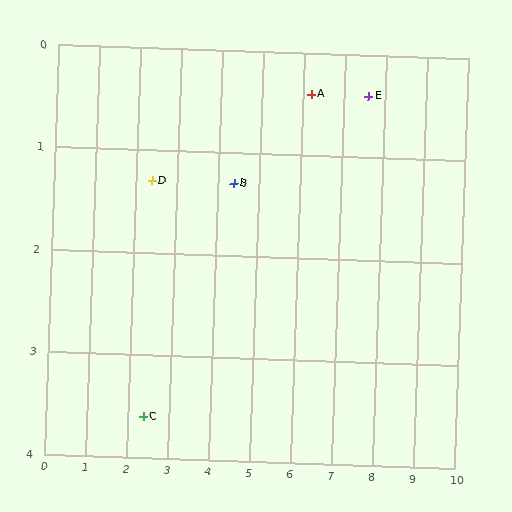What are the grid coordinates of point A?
Point A is at approximately (6.2, 0.4).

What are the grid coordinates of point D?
Point D is at approximately (2.4, 1.3).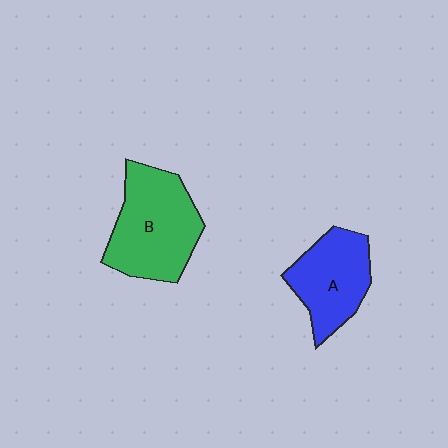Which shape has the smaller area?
Shape A (blue).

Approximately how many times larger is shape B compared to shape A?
Approximately 1.3 times.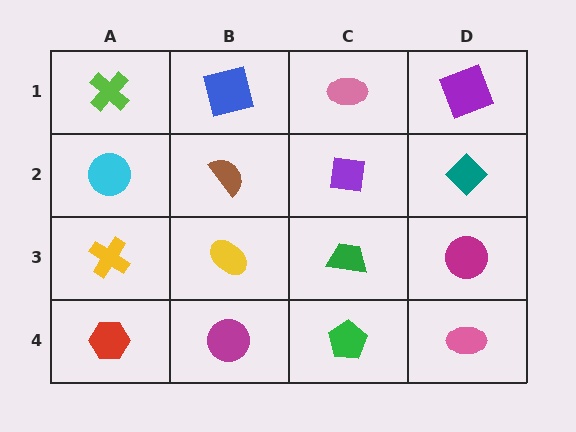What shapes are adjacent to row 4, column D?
A magenta circle (row 3, column D), a green pentagon (row 4, column C).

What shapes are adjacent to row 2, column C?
A pink ellipse (row 1, column C), a green trapezoid (row 3, column C), a brown semicircle (row 2, column B), a teal diamond (row 2, column D).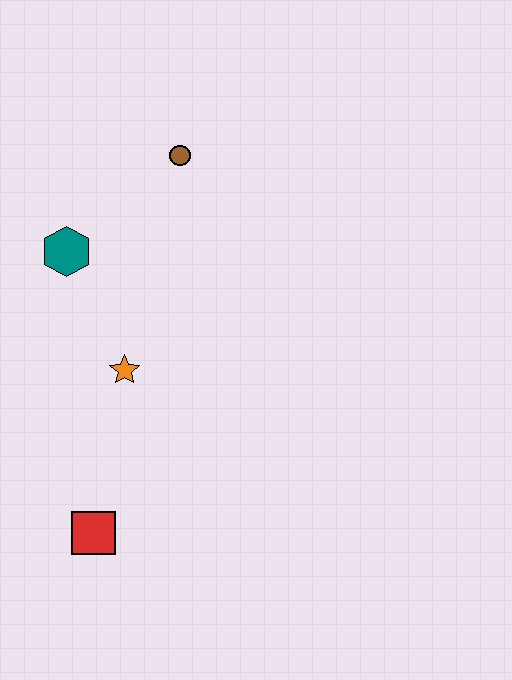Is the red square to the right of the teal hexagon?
Yes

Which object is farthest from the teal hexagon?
The red square is farthest from the teal hexagon.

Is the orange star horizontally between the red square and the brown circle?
Yes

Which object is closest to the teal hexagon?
The orange star is closest to the teal hexagon.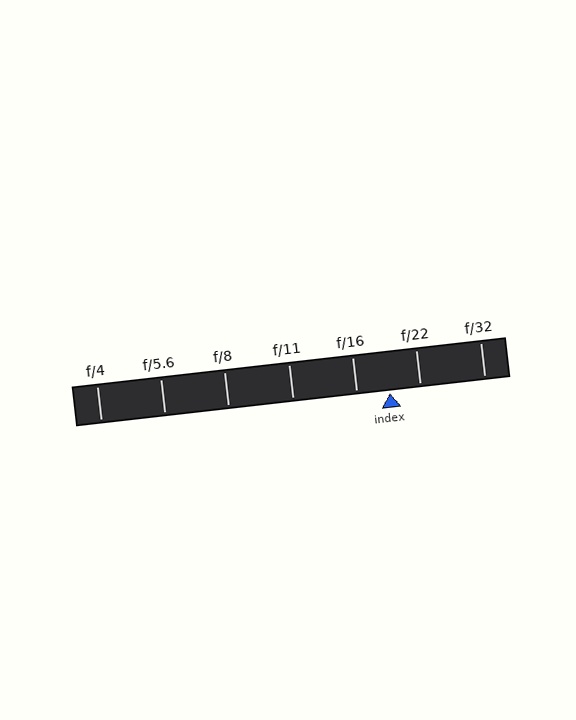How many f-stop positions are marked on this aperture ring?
There are 7 f-stop positions marked.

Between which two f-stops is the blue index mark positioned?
The index mark is between f/16 and f/22.